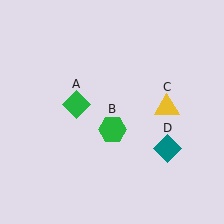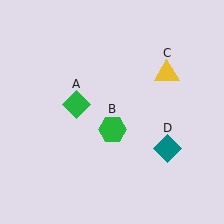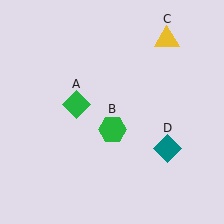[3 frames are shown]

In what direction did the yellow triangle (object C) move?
The yellow triangle (object C) moved up.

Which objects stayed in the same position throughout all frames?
Green diamond (object A) and green hexagon (object B) and teal diamond (object D) remained stationary.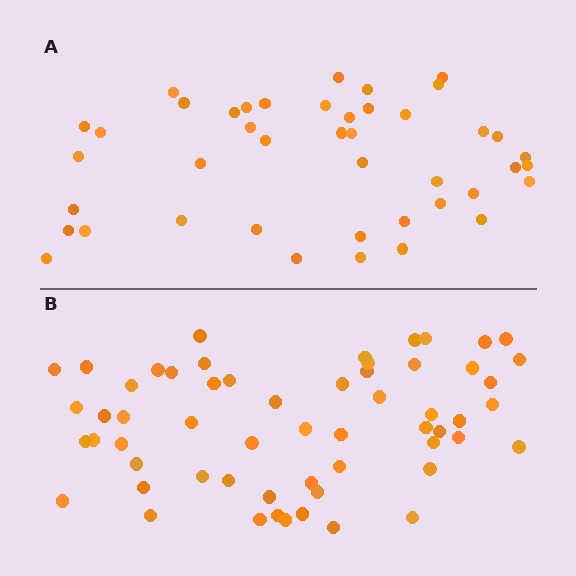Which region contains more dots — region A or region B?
Region B (the bottom region) has more dots.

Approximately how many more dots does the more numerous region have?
Region B has approximately 15 more dots than region A.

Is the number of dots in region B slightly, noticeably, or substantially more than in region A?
Region B has noticeably more, but not dramatically so. The ratio is roughly 1.3 to 1.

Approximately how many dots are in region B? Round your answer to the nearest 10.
About 60 dots. (The exact count is 58, which rounds to 60.)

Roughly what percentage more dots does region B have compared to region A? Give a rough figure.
About 35% more.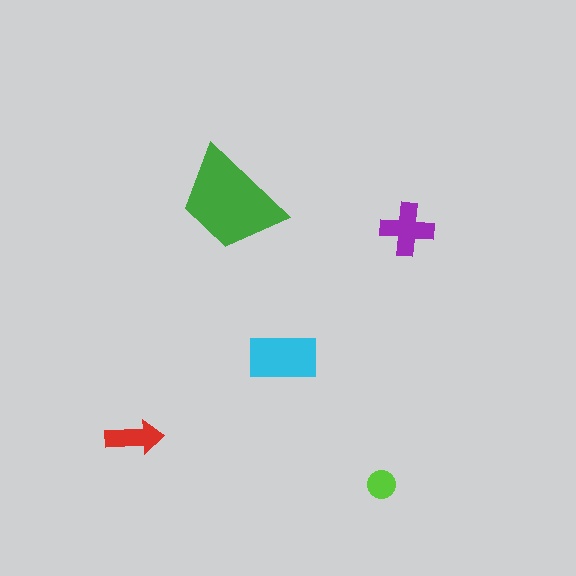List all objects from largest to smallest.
The green trapezoid, the cyan rectangle, the purple cross, the red arrow, the lime circle.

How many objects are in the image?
There are 5 objects in the image.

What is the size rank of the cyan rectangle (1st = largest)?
2nd.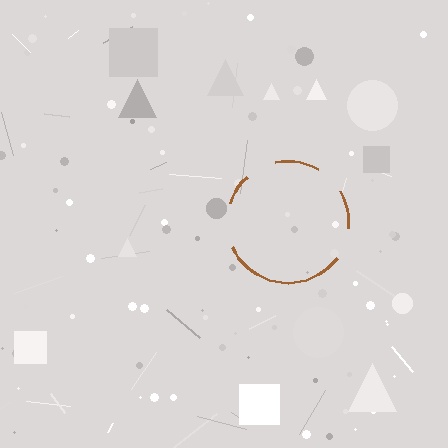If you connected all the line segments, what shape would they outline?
They would outline a circle.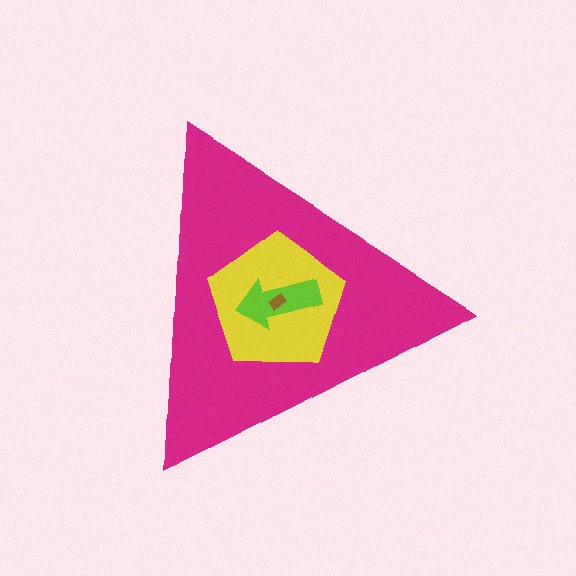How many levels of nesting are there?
4.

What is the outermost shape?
The magenta triangle.